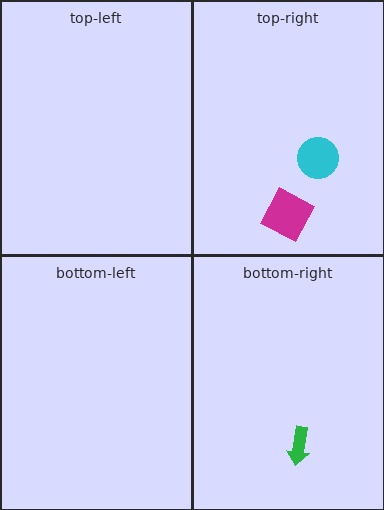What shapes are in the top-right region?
The cyan circle, the magenta diamond.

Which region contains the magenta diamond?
The top-right region.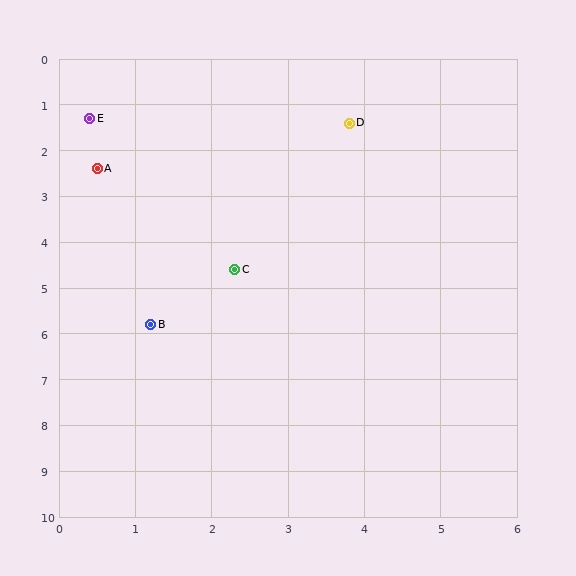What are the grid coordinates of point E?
Point E is at approximately (0.4, 1.3).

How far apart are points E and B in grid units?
Points E and B are about 4.6 grid units apart.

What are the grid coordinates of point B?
Point B is at approximately (1.2, 5.8).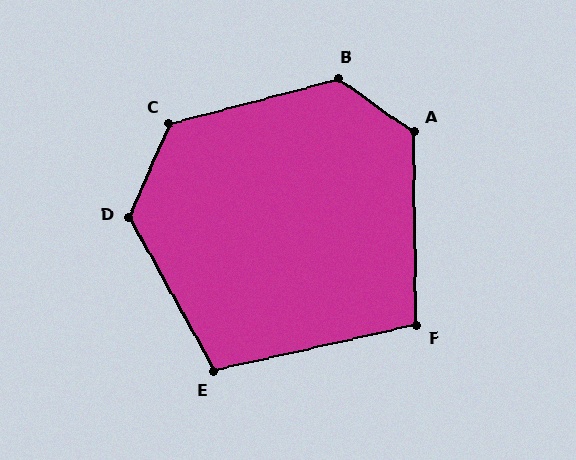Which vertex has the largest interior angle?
B, at approximately 130 degrees.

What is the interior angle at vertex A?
Approximately 126 degrees (obtuse).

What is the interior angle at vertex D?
Approximately 128 degrees (obtuse).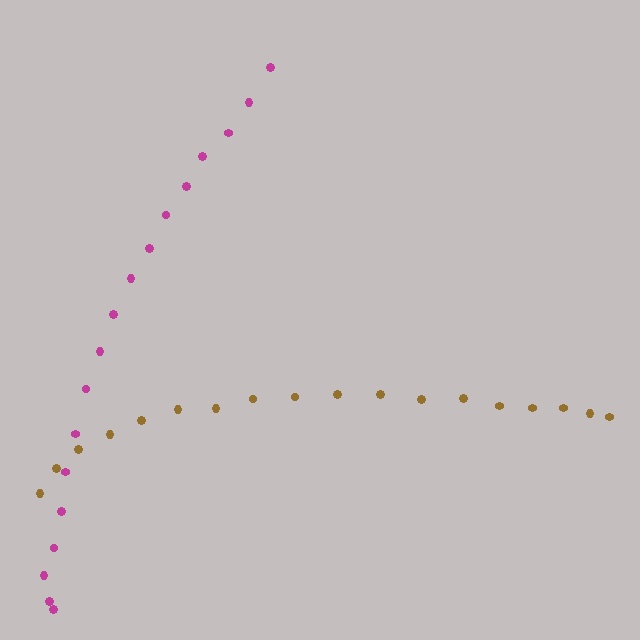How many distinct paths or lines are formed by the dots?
There are 2 distinct paths.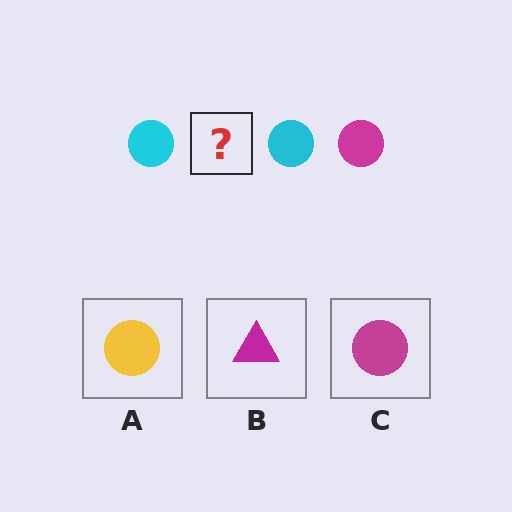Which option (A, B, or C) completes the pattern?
C.